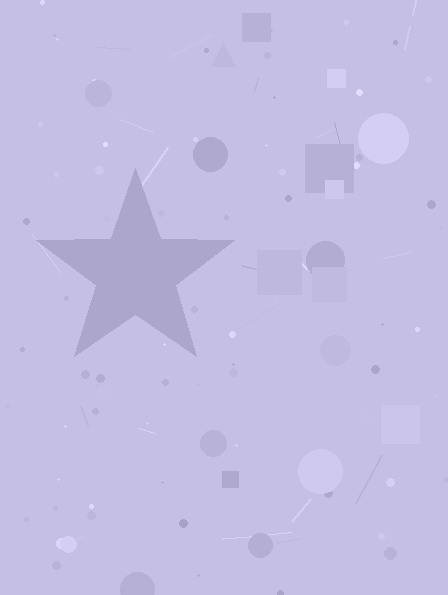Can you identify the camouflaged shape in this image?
The camouflaged shape is a star.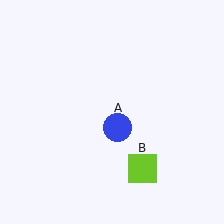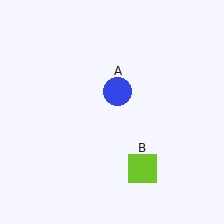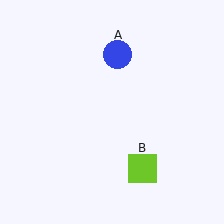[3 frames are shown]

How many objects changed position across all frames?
1 object changed position: blue circle (object A).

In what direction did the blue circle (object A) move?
The blue circle (object A) moved up.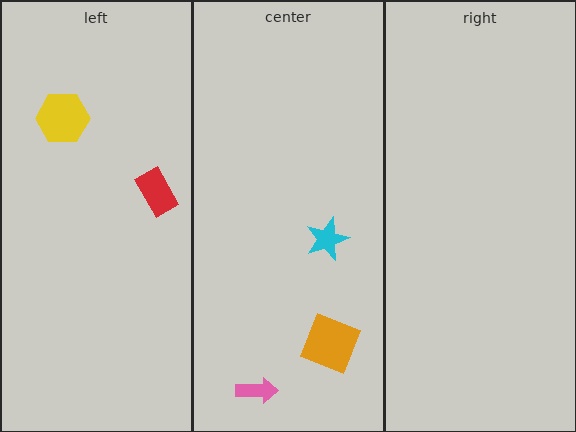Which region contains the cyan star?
The center region.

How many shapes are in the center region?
3.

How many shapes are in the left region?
2.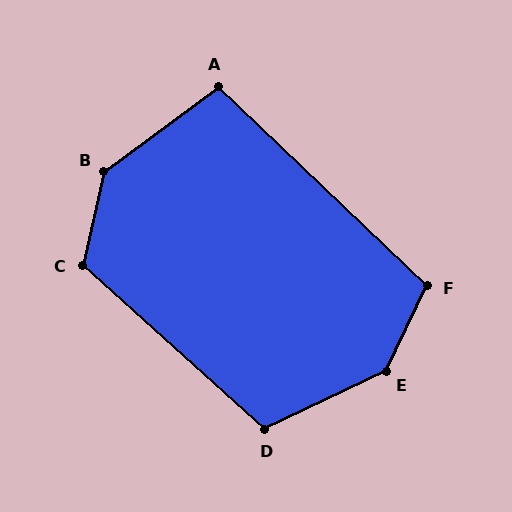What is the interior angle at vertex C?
Approximately 119 degrees (obtuse).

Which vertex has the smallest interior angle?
A, at approximately 100 degrees.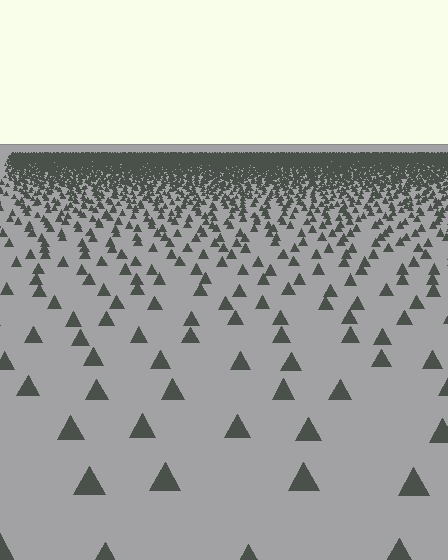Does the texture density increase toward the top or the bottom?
Density increases toward the top.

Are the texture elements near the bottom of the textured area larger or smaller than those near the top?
Larger. Near the bottom, elements are closer to the viewer and appear at a bigger on-screen size.